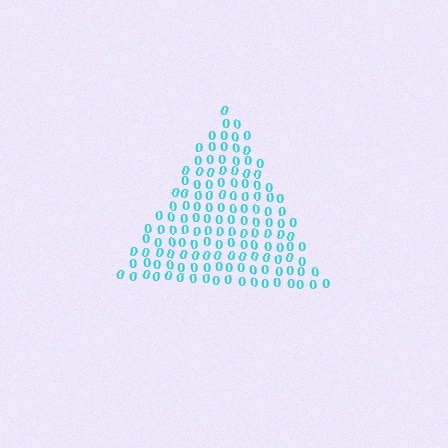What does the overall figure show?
The overall figure shows a triangle.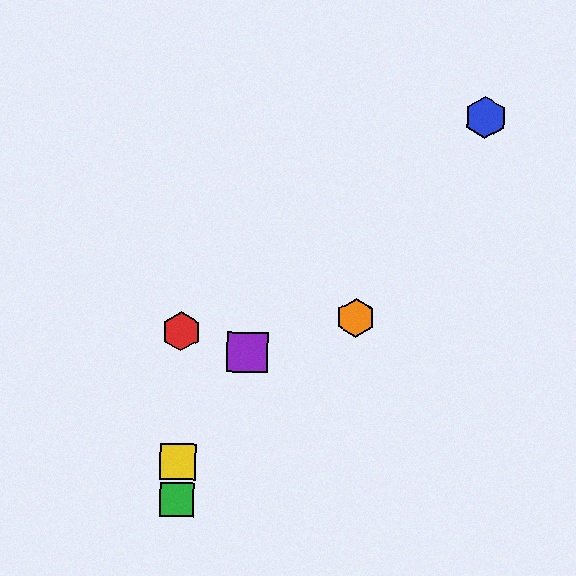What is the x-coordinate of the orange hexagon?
The orange hexagon is at x≈356.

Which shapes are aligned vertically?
The red hexagon, the green square, the yellow square are aligned vertically.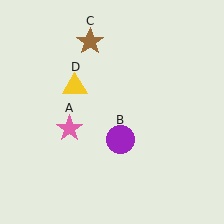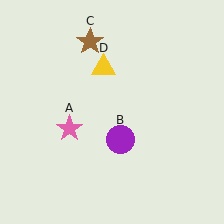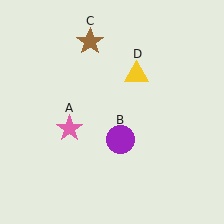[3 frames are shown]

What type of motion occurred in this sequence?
The yellow triangle (object D) rotated clockwise around the center of the scene.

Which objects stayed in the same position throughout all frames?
Pink star (object A) and purple circle (object B) and brown star (object C) remained stationary.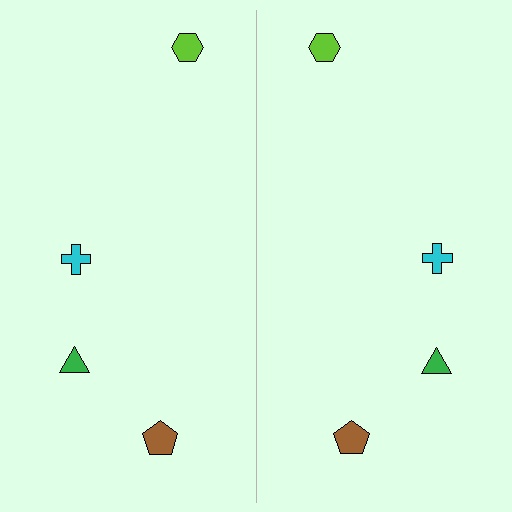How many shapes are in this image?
There are 8 shapes in this image.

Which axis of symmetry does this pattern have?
The pattern has a vertical axis of symmetry running through the center of the image.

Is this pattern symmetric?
Yes, this pattern has bilateral (reflection) symmetry.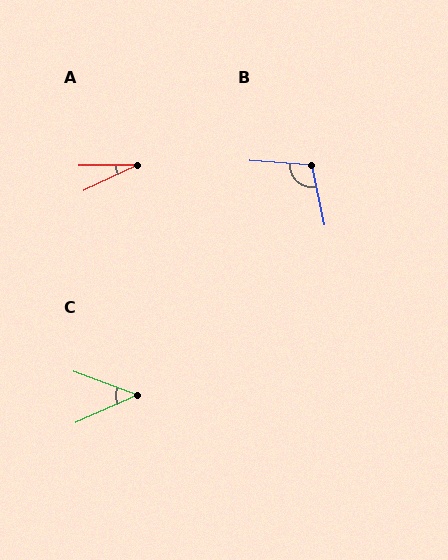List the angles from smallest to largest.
A (24°), C (45°), B (106°).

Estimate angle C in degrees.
Approximately 45 degrees.